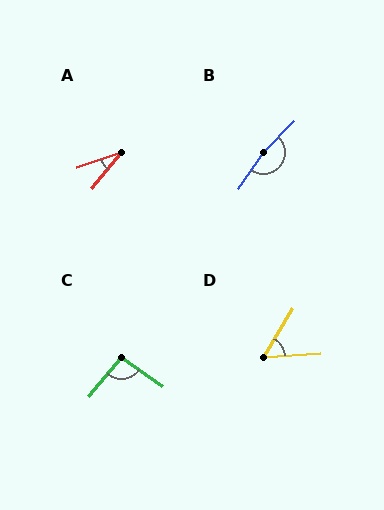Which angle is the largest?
B, at approximately 170 degrees.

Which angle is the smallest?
A, at approximately 32 degrees.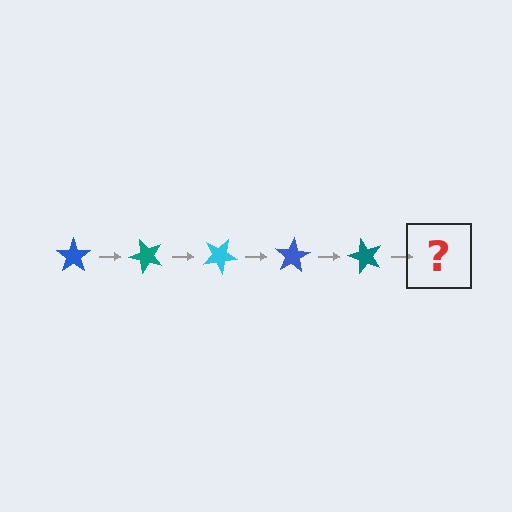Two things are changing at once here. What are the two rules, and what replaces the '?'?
The two rules are that it rotates 50 degrees each step and the color cycles through blue, teal, and cyan. The '?' should be a cyan star, rotated 250 degrees from the start.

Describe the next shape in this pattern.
It should be a cyan star, rotated 250 degrees from the start.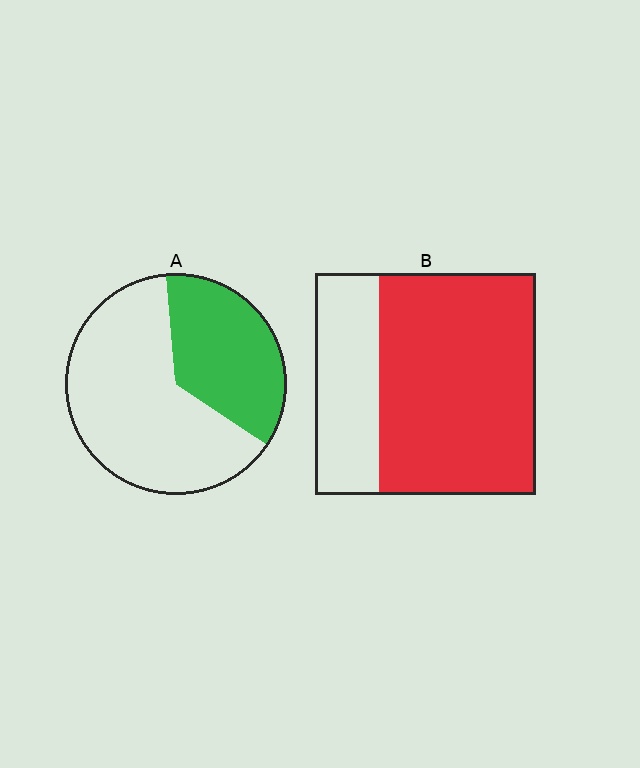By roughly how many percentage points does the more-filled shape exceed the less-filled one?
By roughly 35 percentage points (B over A).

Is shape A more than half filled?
No.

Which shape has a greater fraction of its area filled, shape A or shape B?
Shape B.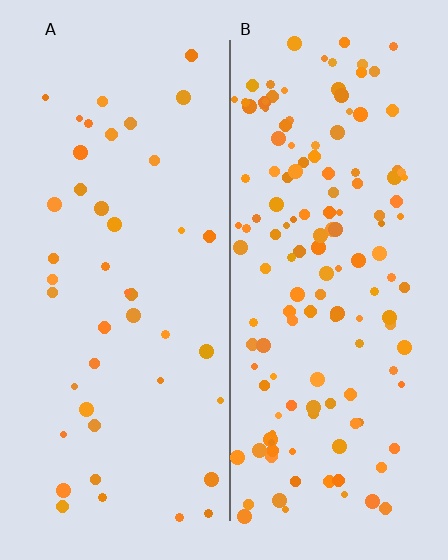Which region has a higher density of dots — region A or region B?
B (the right).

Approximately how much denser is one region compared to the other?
Approximately 3.3× — region B over region A.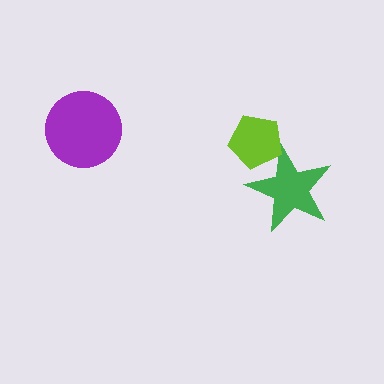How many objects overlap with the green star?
1 object overlaps with the green star.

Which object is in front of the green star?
The lime pentagon is in front of the green star.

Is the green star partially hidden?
Yes, it is partially covered by another shape.